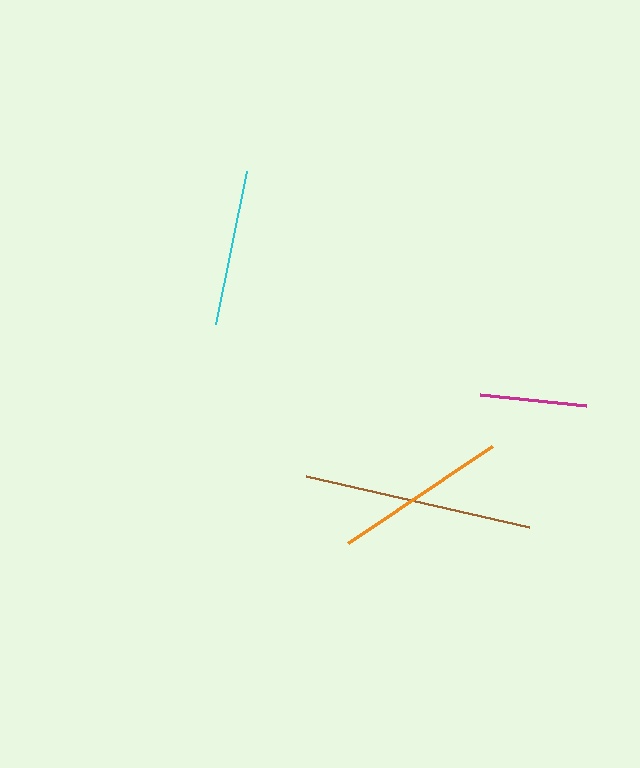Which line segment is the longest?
The brown line is the longest at approximately 229 pixels.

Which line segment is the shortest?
The magenta line is the shortest at approximately 107 pixels.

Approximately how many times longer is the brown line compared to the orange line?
The brown line is approximately 1.3 times the length of the orange line.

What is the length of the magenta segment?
The magenta segment is approximately 107 pixels long.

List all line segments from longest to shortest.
From longest to shortest: brown, orange, cyan, magenta.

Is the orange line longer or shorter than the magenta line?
The orange line is longer than the magenta line.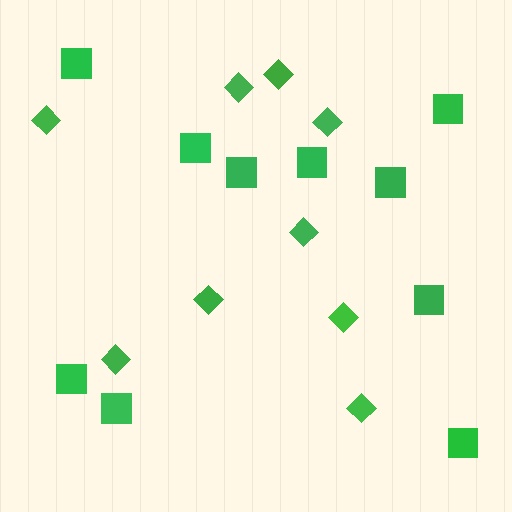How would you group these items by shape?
There are 2 groups: one group of squares (10) and one group of diamonds (9).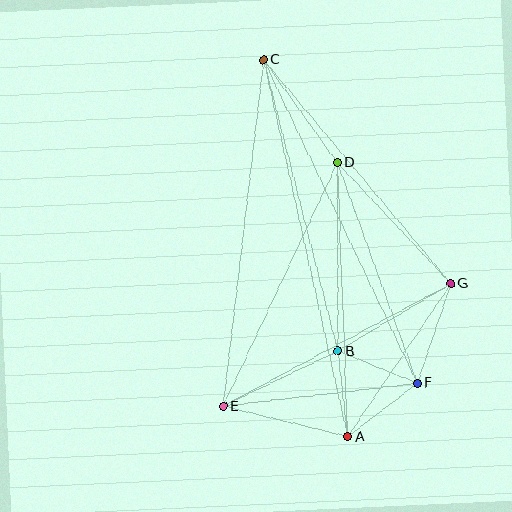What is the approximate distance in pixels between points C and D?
The distance between C and D is approximately 126 pixels.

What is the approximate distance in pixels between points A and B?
The distance between A and B is approximately 86 pixels.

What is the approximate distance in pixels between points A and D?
The distance between A and D is approximately 275 pixels.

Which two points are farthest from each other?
Points A and C are farthest from each other.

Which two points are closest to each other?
Points B and F are closest to each other.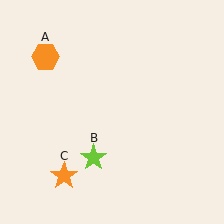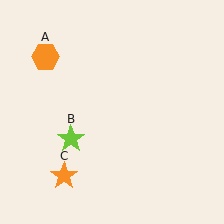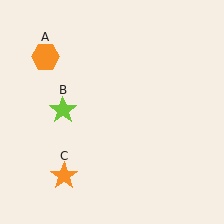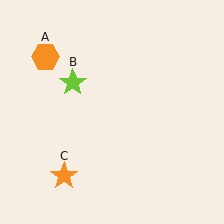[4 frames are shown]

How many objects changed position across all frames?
1 object changed position: lime star (object B).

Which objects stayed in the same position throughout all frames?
Orange hexagon (object A) and orange star (object C) remained stationary.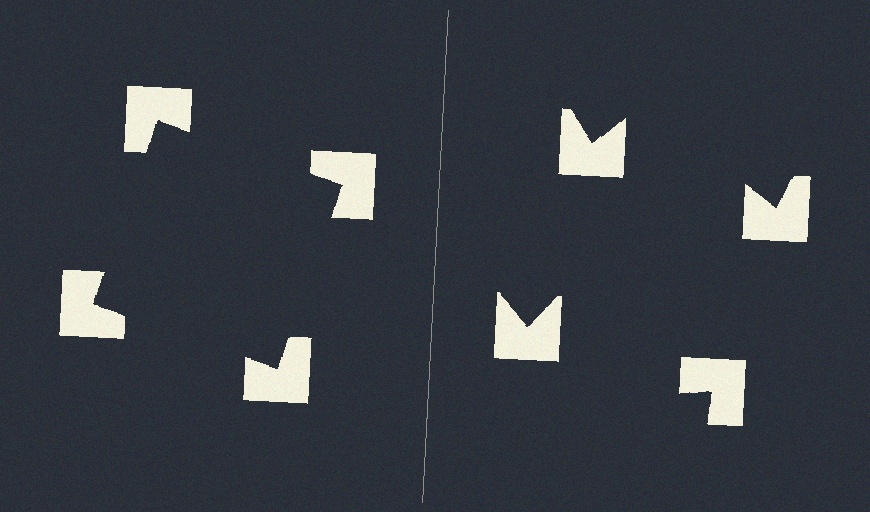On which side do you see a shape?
An illusory square appears on the left side. On the right side the wedge cuts are rotated, so no coherent shape forms.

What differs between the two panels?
The notched squares are positioned identically on both sides; only the wedge orientations differ. On the left they align to a square; on the right they are misaligned.